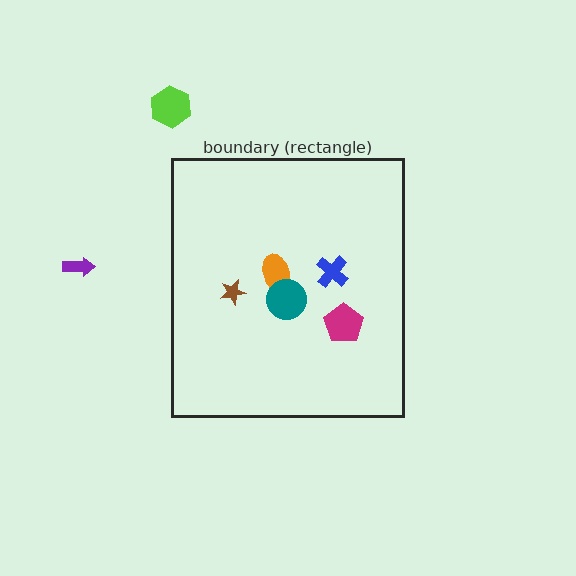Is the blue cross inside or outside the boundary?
Inside.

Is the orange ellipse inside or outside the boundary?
Inside.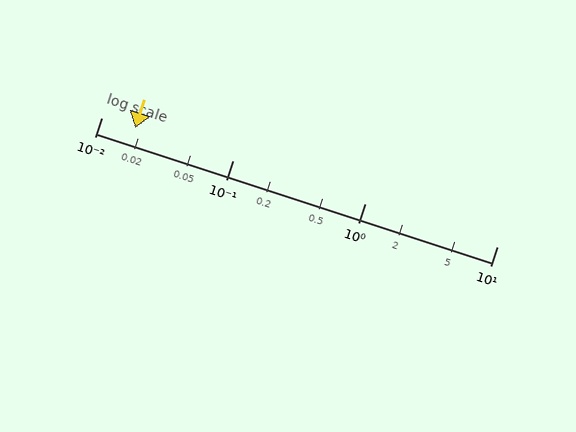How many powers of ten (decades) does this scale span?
The scale spans 3 decades, from 0.01 to 10.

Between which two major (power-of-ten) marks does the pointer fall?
The pointer is between 0.01 and 0.1.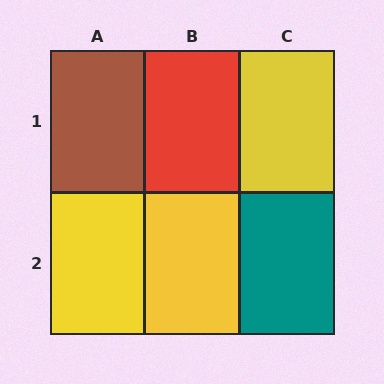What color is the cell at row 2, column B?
Yellow.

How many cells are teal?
1 cell is teal.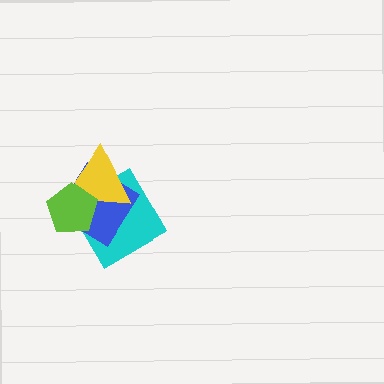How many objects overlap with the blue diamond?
3 objects overlap with the blue diamond.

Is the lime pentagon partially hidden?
No, no other shape covers it.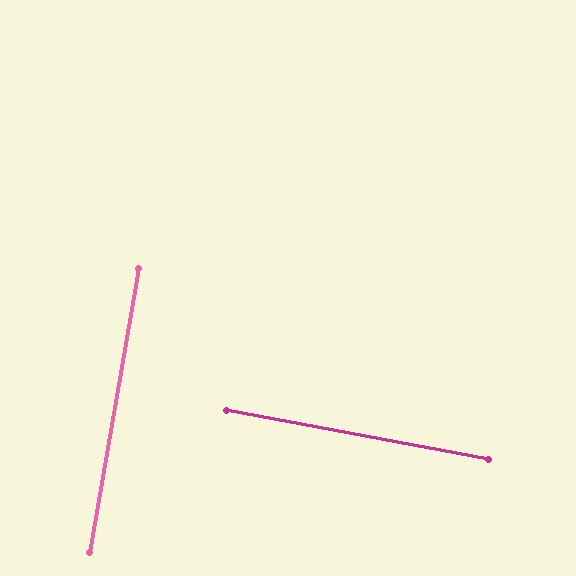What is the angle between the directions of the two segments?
Approximately 89 degrees.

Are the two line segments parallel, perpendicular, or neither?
Perpendicular — they meet at approximately 89°.